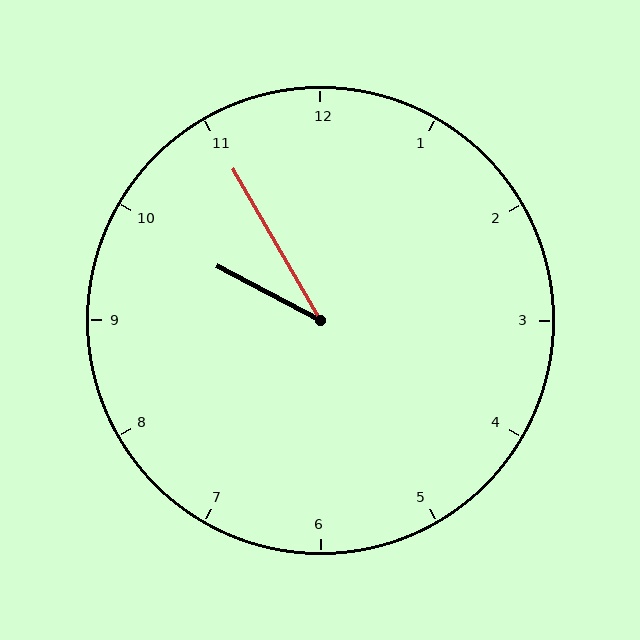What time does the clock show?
9:55.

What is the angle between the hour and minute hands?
Approximately 32 degrees.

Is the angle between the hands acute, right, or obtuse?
It is acute.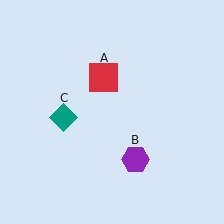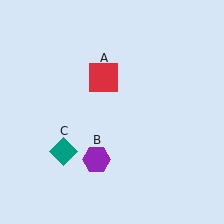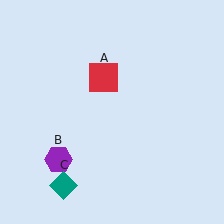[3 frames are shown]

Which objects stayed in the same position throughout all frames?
Red square (object A) remained stationary.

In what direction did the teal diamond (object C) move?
The teal diamond (object C) moved down.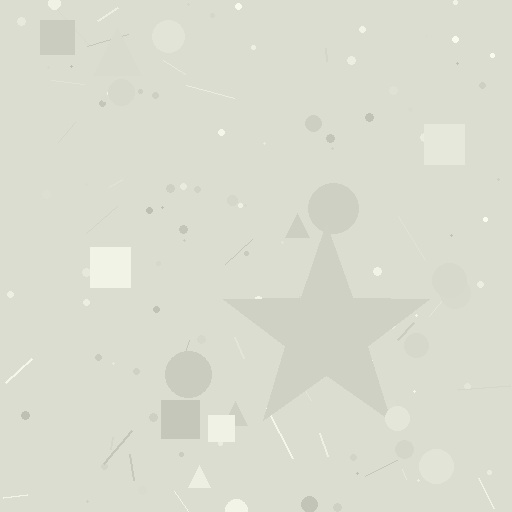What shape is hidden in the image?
A star is hidden in the image.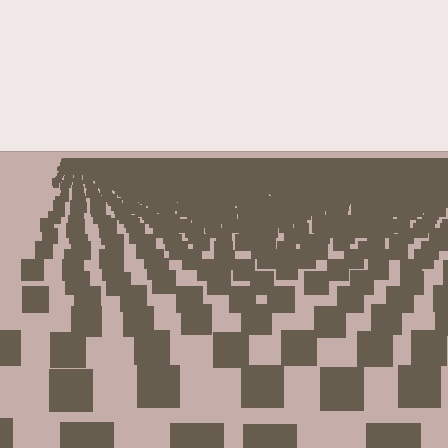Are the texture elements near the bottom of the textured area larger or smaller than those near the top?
Larger. Near the bottom, elements are closer to the viewer and appear at a bigger on-screen size.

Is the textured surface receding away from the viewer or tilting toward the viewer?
The surface is receding away from the viewer. Texture elements get smaller and denser toward the top.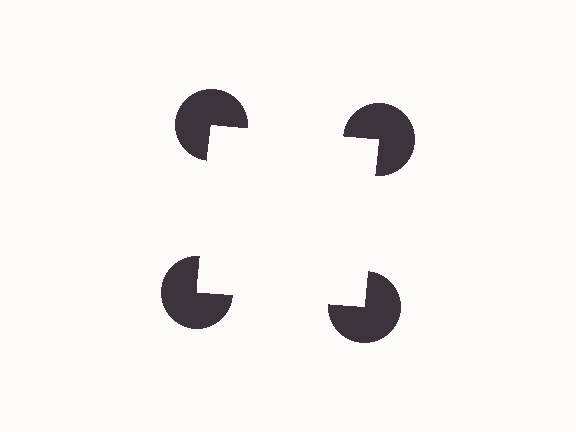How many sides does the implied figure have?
4 sides.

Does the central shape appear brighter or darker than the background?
It typically appears slightly brighter than the background, even though no actual brightness change is drawn.